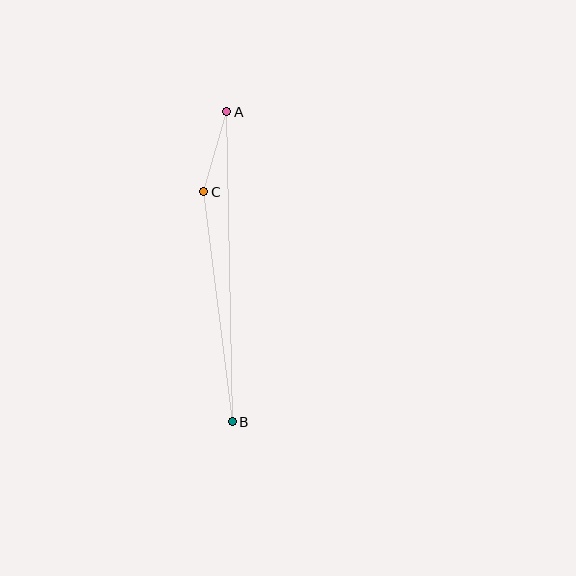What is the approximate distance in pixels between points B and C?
The distance between B and C is approximately 232 pixels.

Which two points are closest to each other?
Points A and C are closest to each other.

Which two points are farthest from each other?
Points A and B are farthest from each other.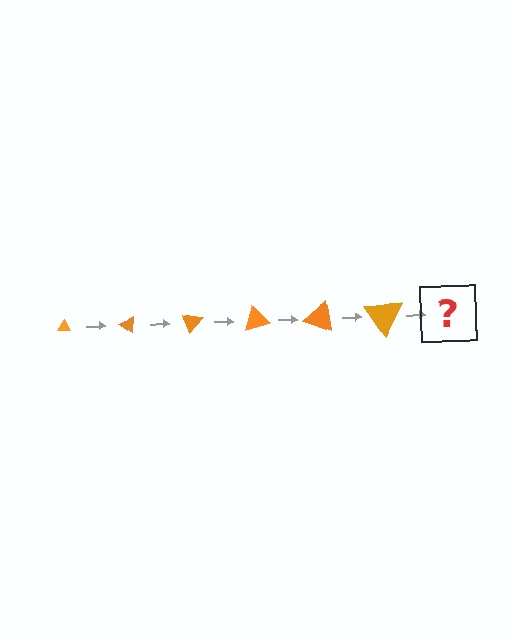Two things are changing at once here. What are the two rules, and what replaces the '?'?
The two rules are that the triangle grows larger each step and it rotates 35 degrees each step. The '?' should be a triangle, larger than the previous one and rotated 210 degrees from the start.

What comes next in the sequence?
The next element should be a triangle, larger than the previous one and rotated 210 degrees from the start.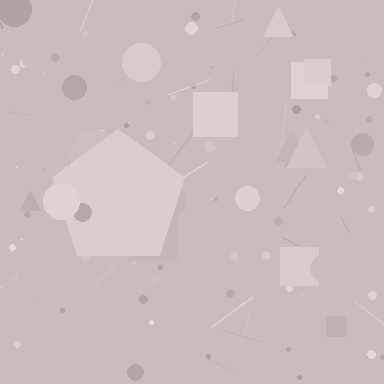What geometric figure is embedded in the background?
A pentagon is embedded in the background.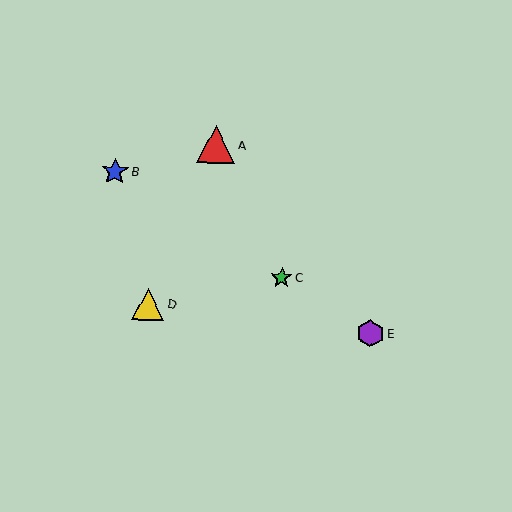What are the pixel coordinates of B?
Object B is at (115, 172).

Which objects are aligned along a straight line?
Objects B, C, E are aligned along a straight line.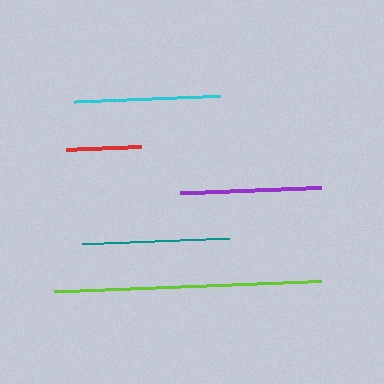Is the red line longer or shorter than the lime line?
The lime line is longer than the red line.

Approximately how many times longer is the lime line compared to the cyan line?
The lime line is approximately 1.8 times the length of the cyan line.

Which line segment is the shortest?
The red line is the shortest at approximately 75 pixels.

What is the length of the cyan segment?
The cyan segment is approximately 147 pixels long.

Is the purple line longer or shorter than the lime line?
The lime line is longer than the purple line.